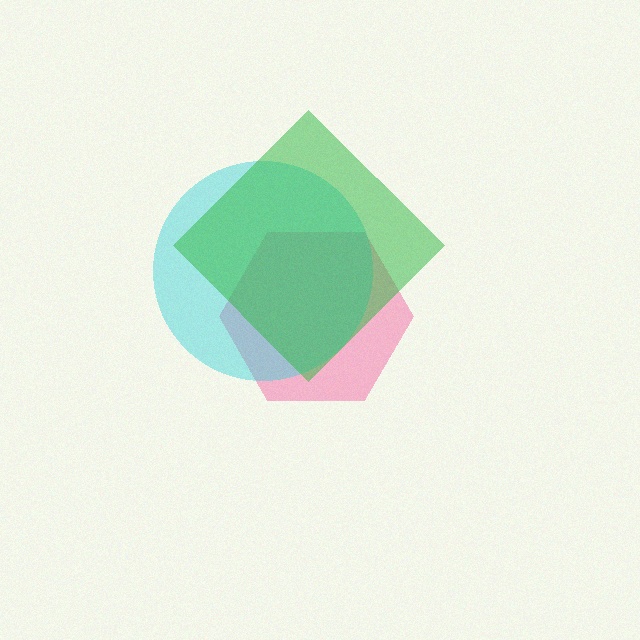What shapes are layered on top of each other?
The layered shapes are: a pink hexagon, a cyan circle, a green diamond.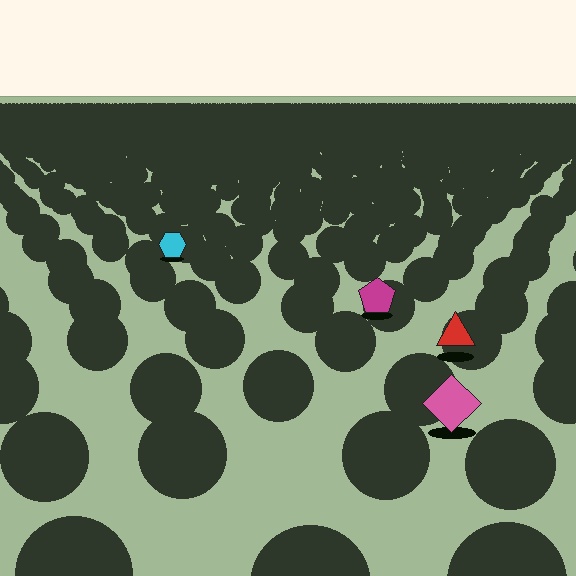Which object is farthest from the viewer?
The cyan hexagon is farthest from the viewer. It appears smaller and the ground texture around it is denser.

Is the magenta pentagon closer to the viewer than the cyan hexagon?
Yes. The magenta pentagon is closer — you can tell from the texture gradient: the ground texture is coarser near it.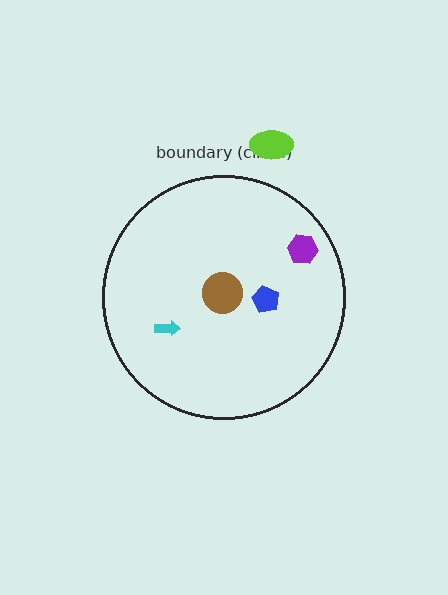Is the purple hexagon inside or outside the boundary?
Inside.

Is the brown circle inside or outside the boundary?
Inside.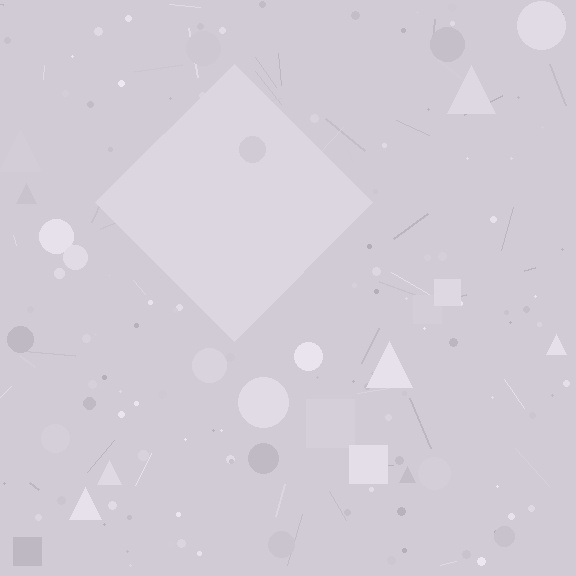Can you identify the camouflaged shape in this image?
The camouflaged shape is a diamond.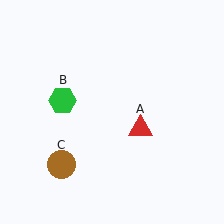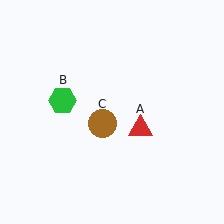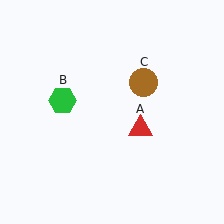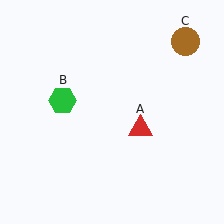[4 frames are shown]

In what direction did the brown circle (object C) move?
The brown circle (object C) moved up and to the right.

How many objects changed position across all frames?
1 object changed position: brown circle (object C).